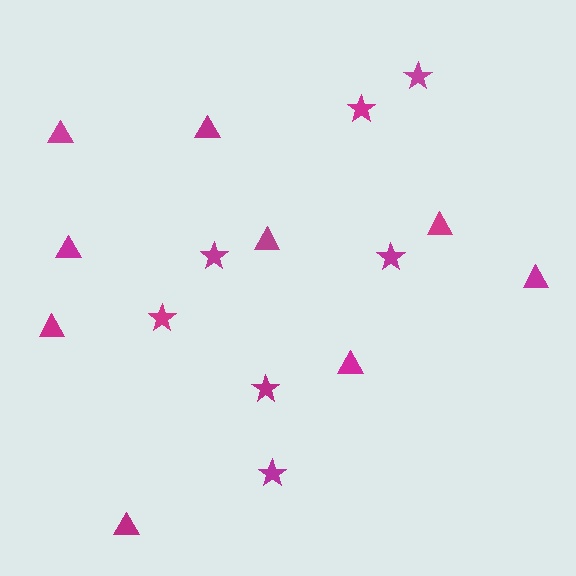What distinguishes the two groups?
There are 2 groups: one group of triangles (9) and one group of stars (7).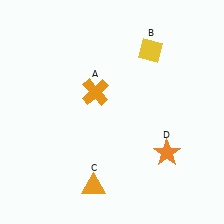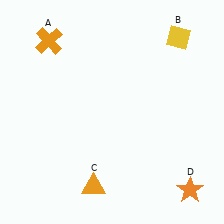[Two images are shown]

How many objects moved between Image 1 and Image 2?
3 objects moved between the two images.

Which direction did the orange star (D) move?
The orange star (D) moved down.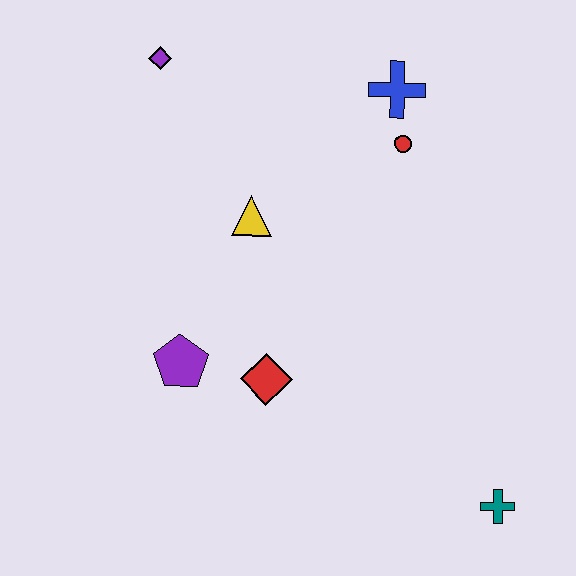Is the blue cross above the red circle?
Yes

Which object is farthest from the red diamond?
The purple diamond is farthest from the red diamond.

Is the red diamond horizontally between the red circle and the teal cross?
No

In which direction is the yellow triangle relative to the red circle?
The yellow triangle is to the left of the red circle.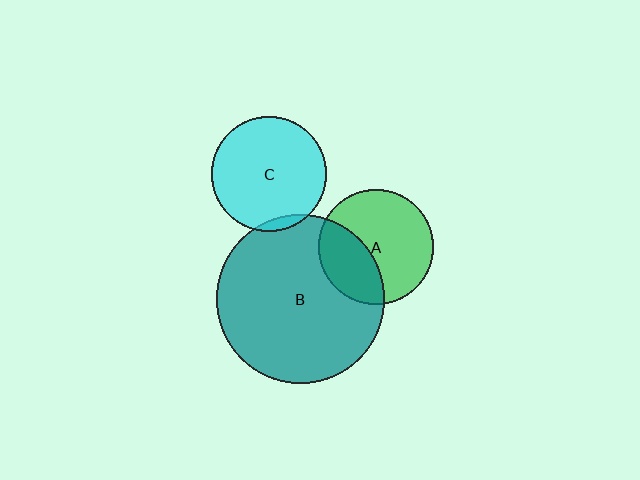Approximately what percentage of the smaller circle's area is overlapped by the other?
Approximately 35%.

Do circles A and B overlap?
Yes.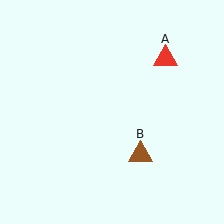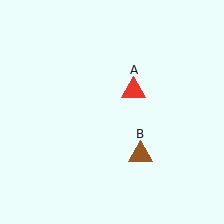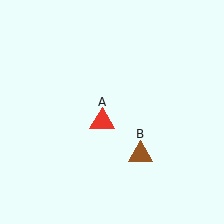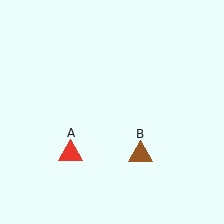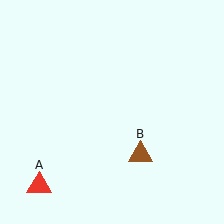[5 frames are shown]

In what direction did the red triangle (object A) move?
The red triangle (object A) moved down and to the left.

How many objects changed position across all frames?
1 object changed position: red triangle (object A).